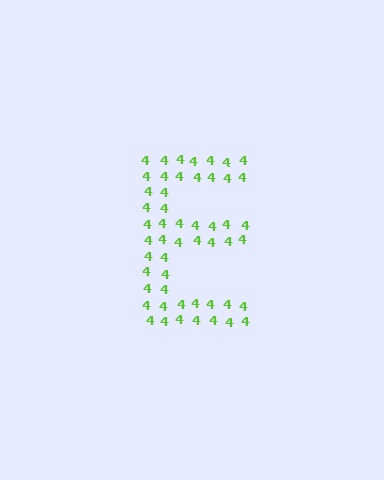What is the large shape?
The large shape is the letter E.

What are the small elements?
The small elements are digit 4's.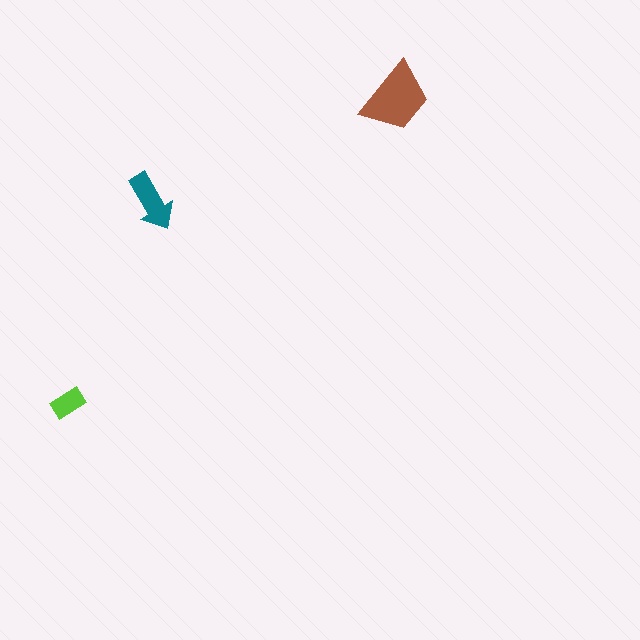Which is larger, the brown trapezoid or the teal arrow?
The brown trapezoid.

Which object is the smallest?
The lime rectangle.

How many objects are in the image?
There are 3 objects in the image.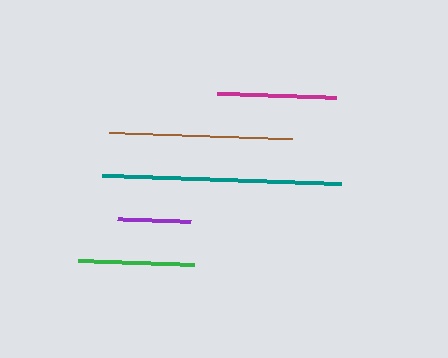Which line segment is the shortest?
The purple line is the shortest at approximately 73 pixels.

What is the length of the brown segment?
The brown segment is approximately 184 pixels long.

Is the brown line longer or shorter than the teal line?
The teal line is longer than the brown line.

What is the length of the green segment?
The green segment is approximately 117 pixels long.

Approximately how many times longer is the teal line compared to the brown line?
The teal line is approximately 1.3 times the length of the brown line.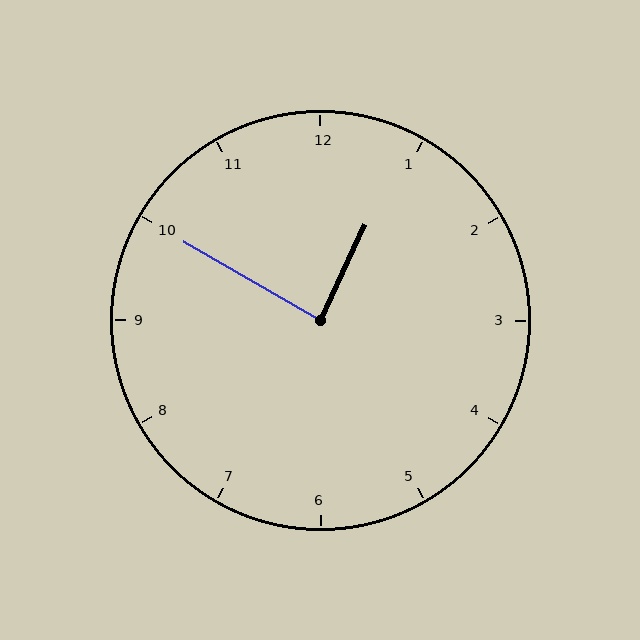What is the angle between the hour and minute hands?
Approximately 85 degrees.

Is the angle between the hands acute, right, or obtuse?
It is right.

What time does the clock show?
12:50.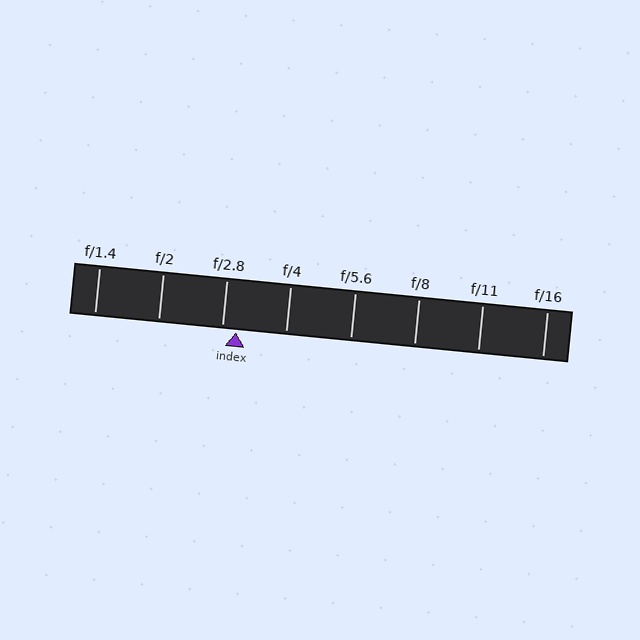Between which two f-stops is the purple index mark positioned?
The index mark is between f/2.8 and f/4.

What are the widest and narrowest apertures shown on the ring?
The widest aperture shown is f/1.4 and the narrowest is f/16.